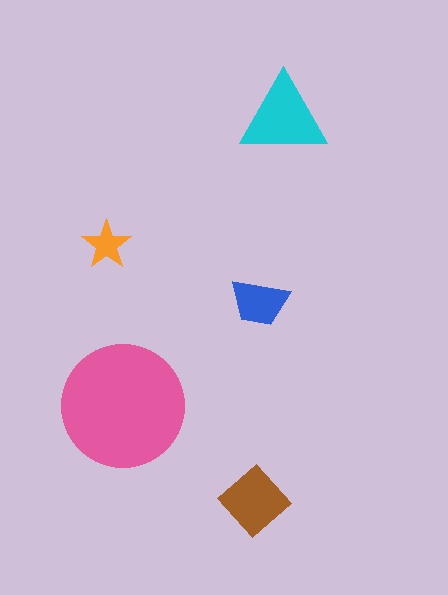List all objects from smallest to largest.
The orange star, the blue trapezoid, the brown diamond, the cyan triangle, the pink circle.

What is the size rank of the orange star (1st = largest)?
5th.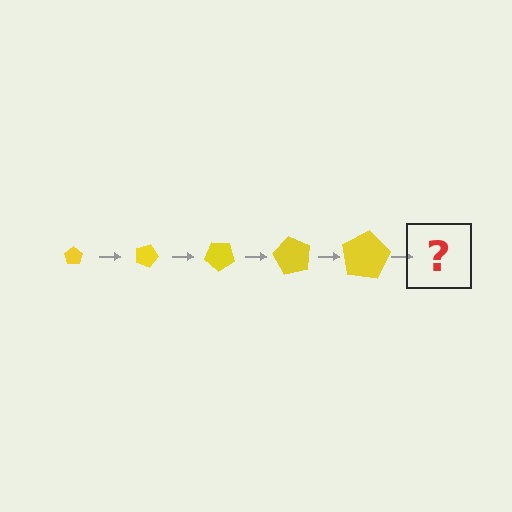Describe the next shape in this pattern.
It should be a pentagon, larger than the previous one and rotated 100 degrees from the start.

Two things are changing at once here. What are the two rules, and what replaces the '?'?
The two rules are that the pentagon grows larger each step and it rotates 20 degrees each step. The '?' should be a pentagon, larger than the previous one and rotated 100 degrees from the start.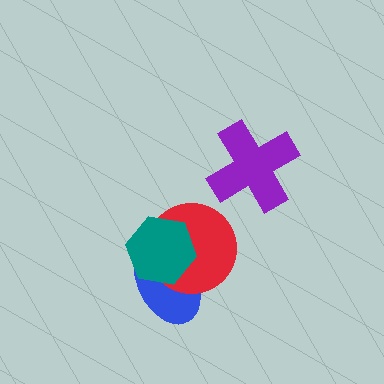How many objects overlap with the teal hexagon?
2 objects overlap with the teal hexagon.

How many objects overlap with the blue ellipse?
2 objects overlap with the blue ellipse.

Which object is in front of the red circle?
The teal hexagon is in front of the red circle.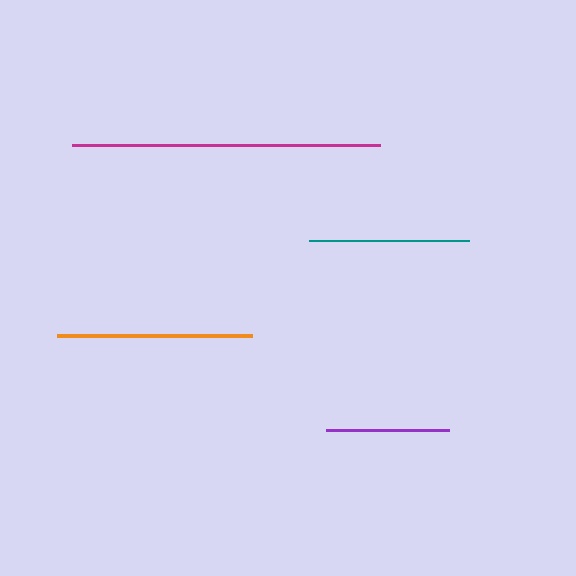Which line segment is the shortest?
The purple line is the shortest at approximately 124 pixels.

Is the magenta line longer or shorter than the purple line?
The magenta line is longer than the purple line.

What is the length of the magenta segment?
The magenta segment is approximately 309 pixels long.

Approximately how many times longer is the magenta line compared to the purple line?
The magenta line is approximately 2.5 times the length of the purple line.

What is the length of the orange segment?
The orange segment is approximately 195 pixels long.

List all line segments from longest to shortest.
From longest to shortest: magenta, orange, teal, purple.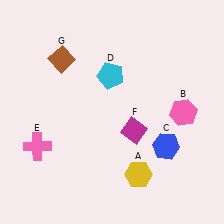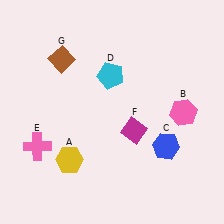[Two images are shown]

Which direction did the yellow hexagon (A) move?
The yellow hexagon (A) moved left.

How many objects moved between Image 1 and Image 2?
1 object moved between the two images.